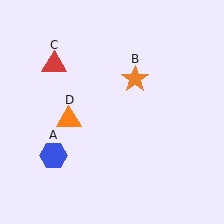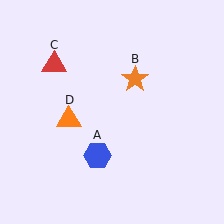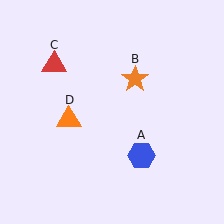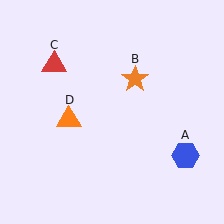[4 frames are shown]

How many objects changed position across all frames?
1 object changed position: blue hexagon (object A).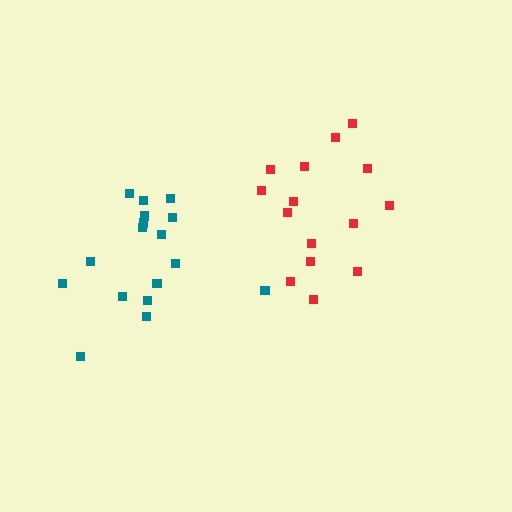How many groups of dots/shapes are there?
There are 2 groups.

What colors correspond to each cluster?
The clusters are colored: red, teal.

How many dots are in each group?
Group 1: 15 dots, Group 2: 17 dots (32 total).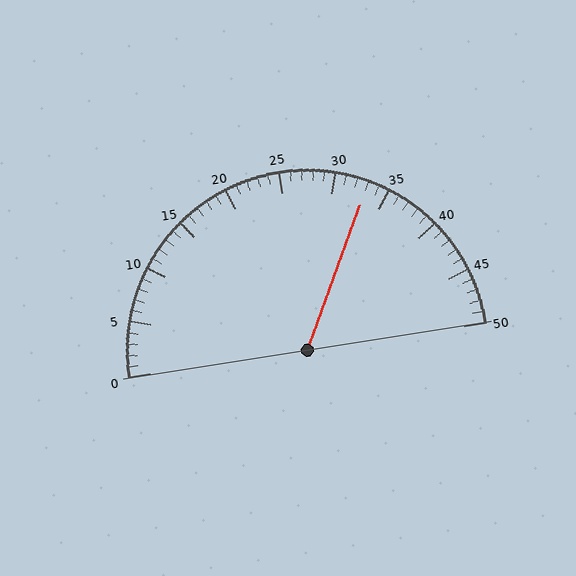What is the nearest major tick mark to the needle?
The nearest major tick mark is 35.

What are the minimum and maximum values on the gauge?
The gauge ranges from 0 to 50.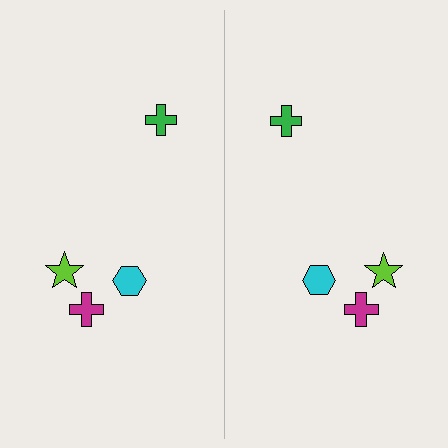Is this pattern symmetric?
Yes, this pattern has bilateral (reflection) symmetry.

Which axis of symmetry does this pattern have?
The pattern has a vertical axis of symmetry running through the center of the image.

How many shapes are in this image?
There are 8 shapes in this image.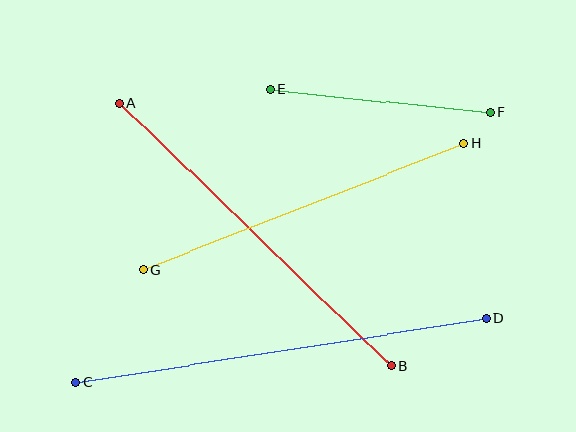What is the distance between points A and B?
The distance is approximately 378 pixels.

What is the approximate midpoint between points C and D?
The midpoint is at approximately (281, 350) pixels.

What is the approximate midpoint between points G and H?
The midpoint is at approximately (303, 206) pixels.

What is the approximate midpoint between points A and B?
The midpoint is at approximately (255, 235) pixels.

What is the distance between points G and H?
The distance is approximately 344 pixels.